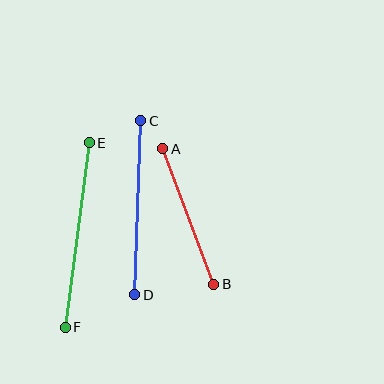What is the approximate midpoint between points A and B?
The midpoint is at approximately (188, 216) pixels.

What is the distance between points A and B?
The distance is approximately 145 pixels.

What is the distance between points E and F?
The distance is approximately 186 pixels.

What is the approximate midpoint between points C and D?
The midpoint is at approximately (138, 208) pixels.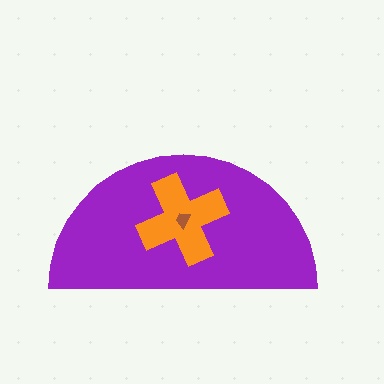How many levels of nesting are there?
3.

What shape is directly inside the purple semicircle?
The orange cross.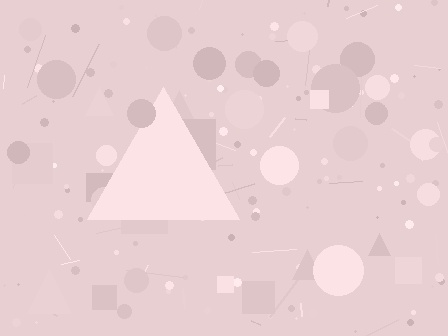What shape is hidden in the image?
A triangle is hidden in the image.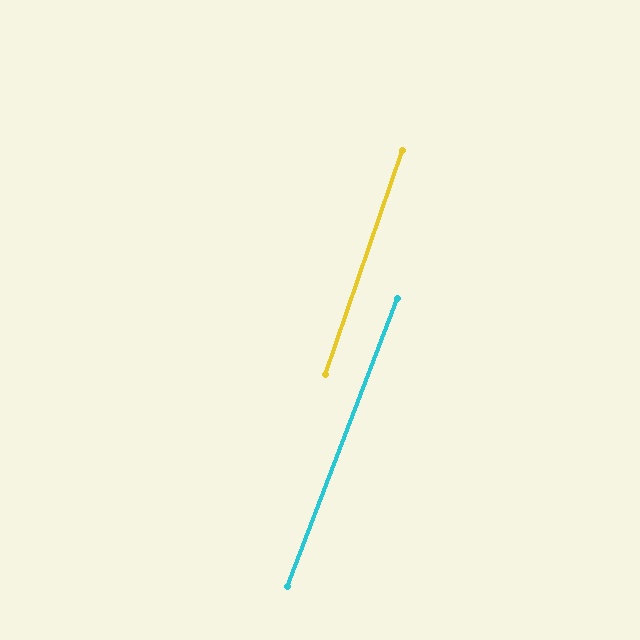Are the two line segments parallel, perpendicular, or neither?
Parallel — their directions differ by only 1.8°.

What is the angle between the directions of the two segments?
Approximately 2 degrees.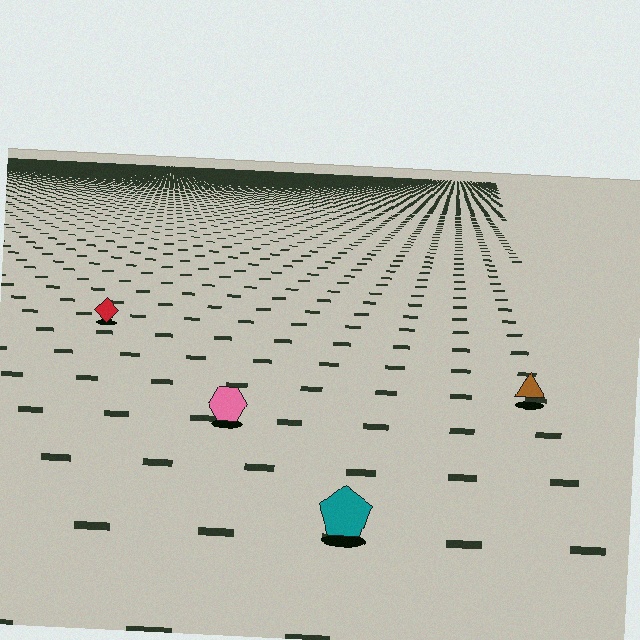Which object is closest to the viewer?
The teal pentagon is closest. The texture marks near it are larger and more spread out.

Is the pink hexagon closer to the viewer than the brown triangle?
Yes. The pink hexagon is closer — you can tell from the texture gradient: the ground texture is coarser near it.